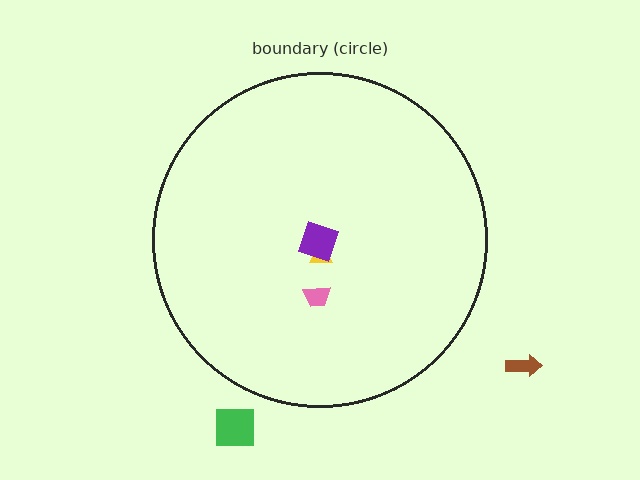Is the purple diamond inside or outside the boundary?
Inside.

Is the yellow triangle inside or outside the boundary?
Inside.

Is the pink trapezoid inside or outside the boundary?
Inside.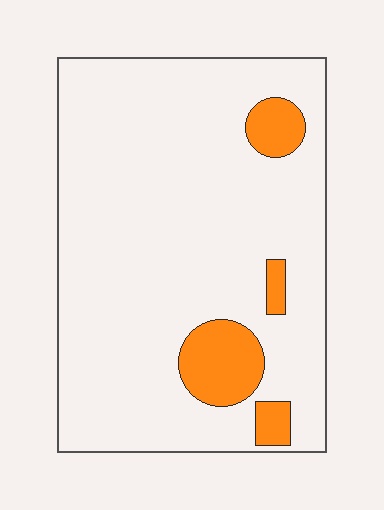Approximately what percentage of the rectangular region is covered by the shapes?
Approximately 10%.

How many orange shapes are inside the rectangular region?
4.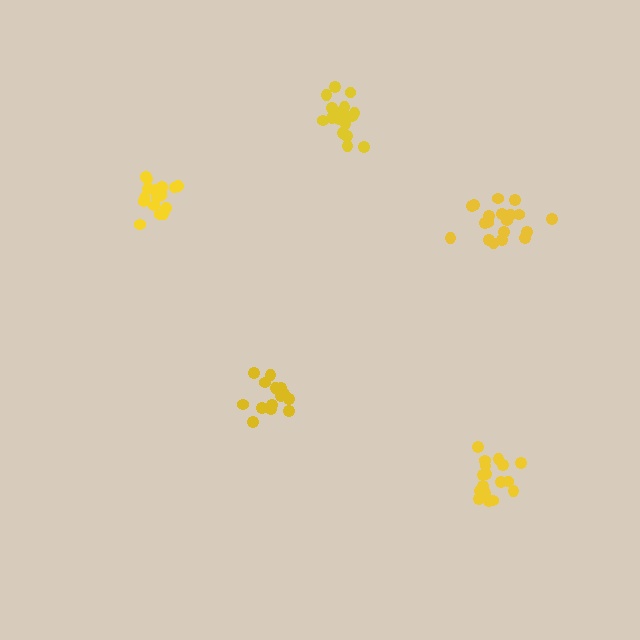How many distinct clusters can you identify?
There are 5 distinct clusters.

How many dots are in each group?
Group 1: 14 dots, Group 2: 17 dots, Group 3: 17 dots, Group 4: 19 dots, Group 5: 19 dots (86 total).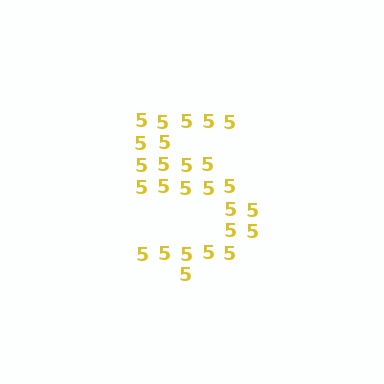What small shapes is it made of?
It is made of small digit 5's.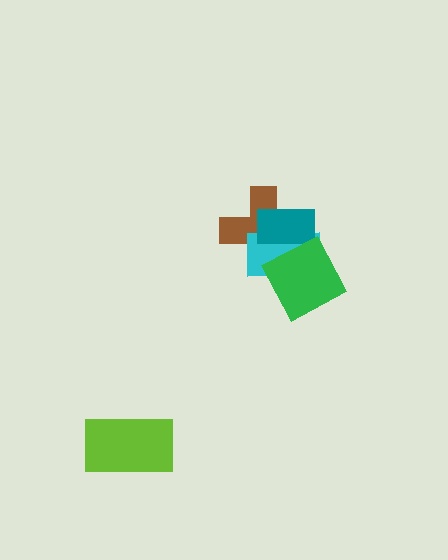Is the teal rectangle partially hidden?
Yes, it is partially covered by another shape.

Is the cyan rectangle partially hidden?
Yes, it is partially covered by another shape.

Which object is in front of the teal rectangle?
The green diamond is in front of the teal rectangle.